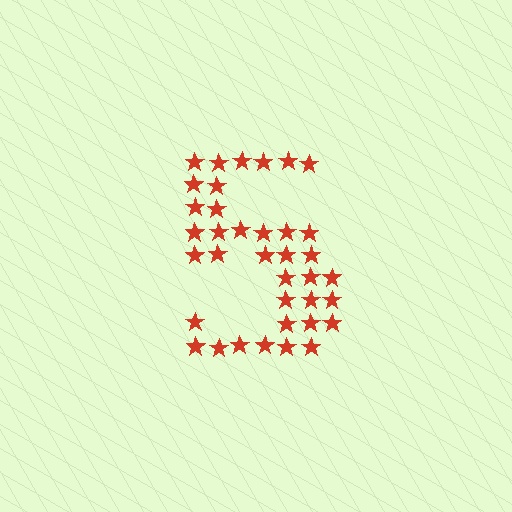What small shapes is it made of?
It is made of small stars.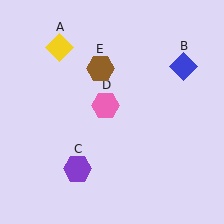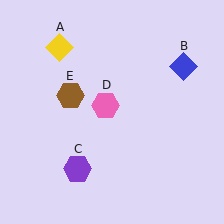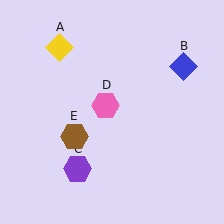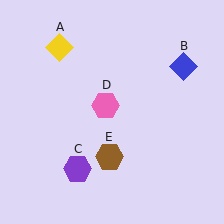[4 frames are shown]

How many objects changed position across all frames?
1 object changed position: brown hexagon (object E).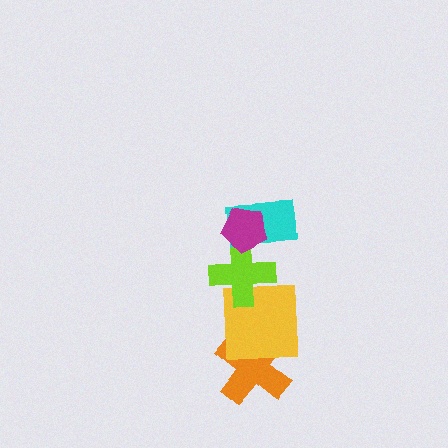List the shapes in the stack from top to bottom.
From top to bottom: the magenta pentagon, the cyan rectangle, the lime cross, the yellow square, the orange cross.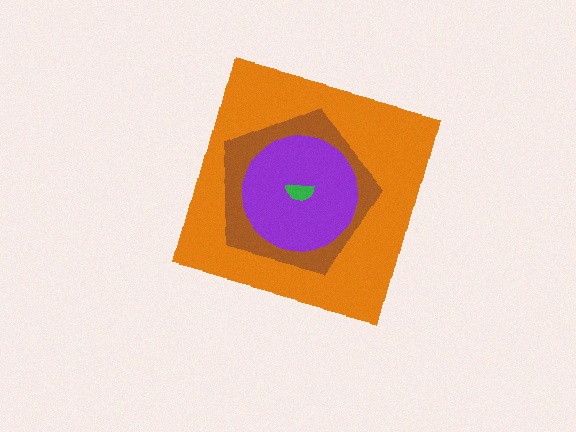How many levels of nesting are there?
4.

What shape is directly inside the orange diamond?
The brown pentagon.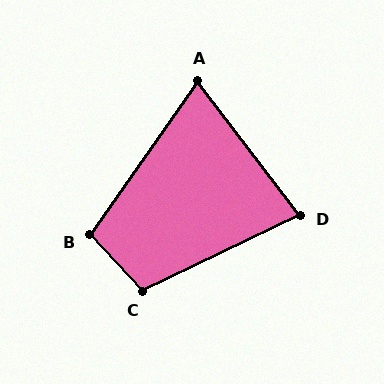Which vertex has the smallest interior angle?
A, at approximately 73 degrees.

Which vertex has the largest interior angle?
C, at approximately 107 degrees.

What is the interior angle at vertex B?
Approximately 102 degrees (obtuse).